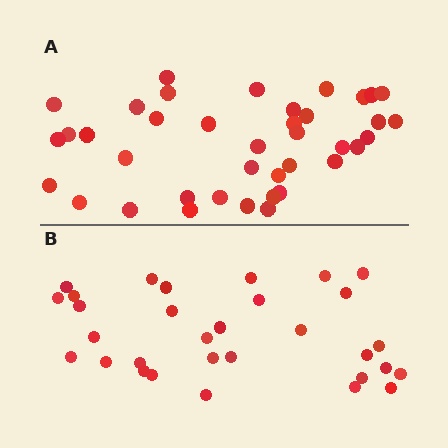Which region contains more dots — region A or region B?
Region A (the top region) has more dots.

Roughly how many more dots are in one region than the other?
Region A has roughly 8 or so more dots than region B.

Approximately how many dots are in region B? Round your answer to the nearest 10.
About 30 dots. (The exact count is 31, which rounds to 30.)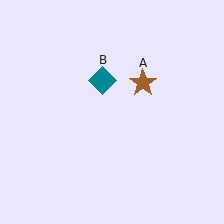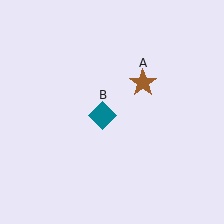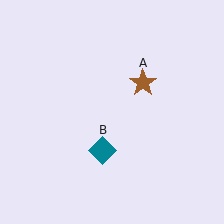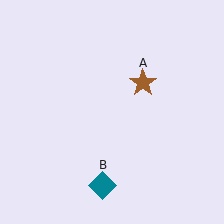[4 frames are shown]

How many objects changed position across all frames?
1 object changed position: teal diamond (object B).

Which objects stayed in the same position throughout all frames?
Brown star (object A) remained stationary.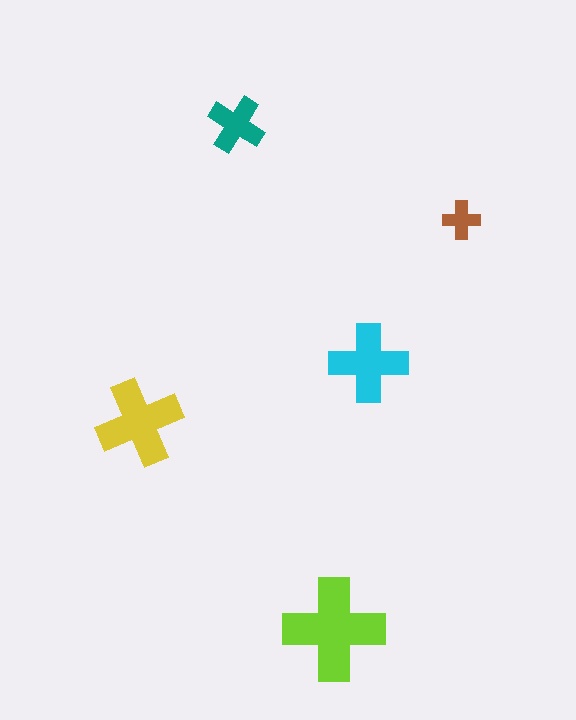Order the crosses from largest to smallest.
the lime one, the yellow one, the cyan one, the teal one, the brown one.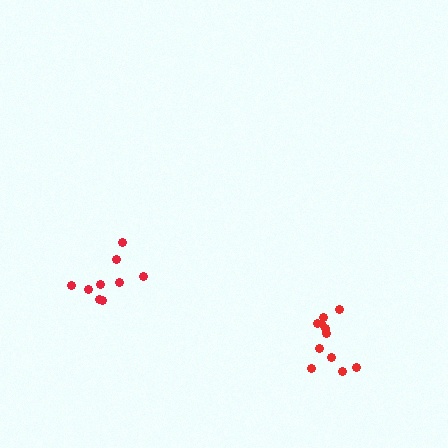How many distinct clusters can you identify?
There are 2 distinct clusters.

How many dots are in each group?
Group 1: 11 dots, Group 2: 9 dots (20 total).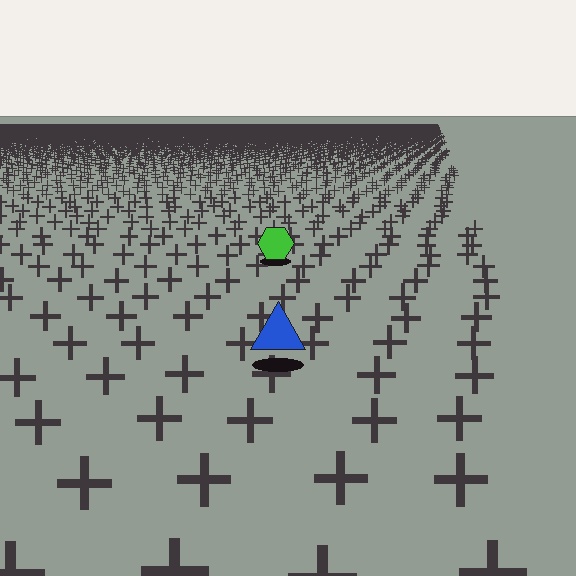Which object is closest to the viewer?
The blue triangle is closest. The texture marks near it are larger and more spread out.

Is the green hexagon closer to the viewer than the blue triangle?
No. The blue triangle is closer — you can tell from the texture gradient: the ground texture is coarser near it.